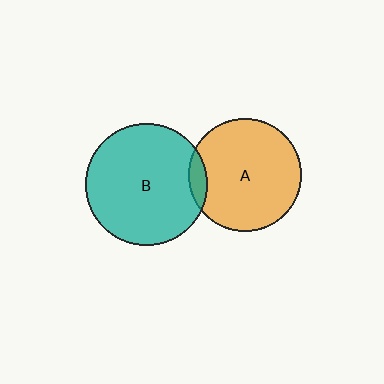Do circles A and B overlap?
Yes.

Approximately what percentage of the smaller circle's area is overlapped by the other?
Approximately 10%.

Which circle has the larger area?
Circle B (teal).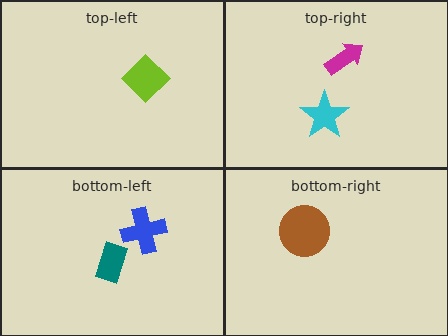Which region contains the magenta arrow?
The top-right region.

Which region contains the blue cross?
The bottom-left region.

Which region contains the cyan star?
The top-right region.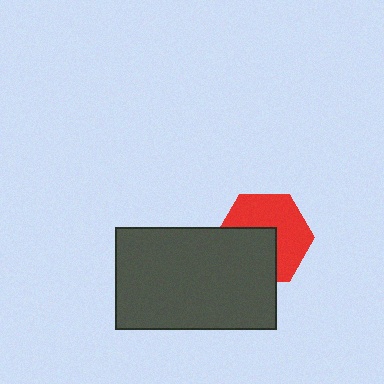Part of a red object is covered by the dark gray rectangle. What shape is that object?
It is a hexagon.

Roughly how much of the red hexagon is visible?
About half of it is visible (roughly 57%).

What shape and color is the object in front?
The object in front is a dark gray rectangle.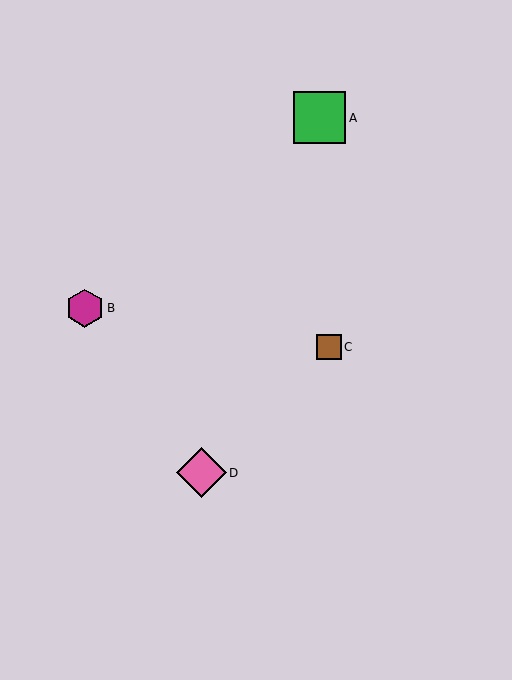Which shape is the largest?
The green square (labeled A) is the largest.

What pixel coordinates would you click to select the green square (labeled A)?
Click at (320, 118) to select the green square A.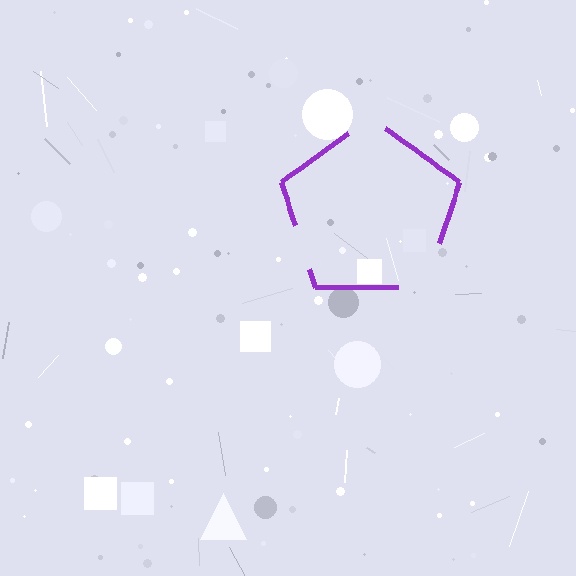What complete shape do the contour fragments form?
The contour fragments form a pentagon.